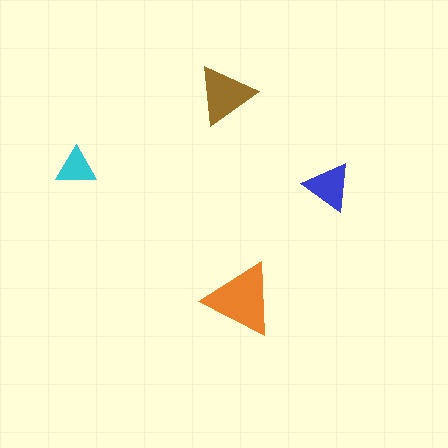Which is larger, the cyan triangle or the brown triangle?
The brown one.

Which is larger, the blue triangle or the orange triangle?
The orange one.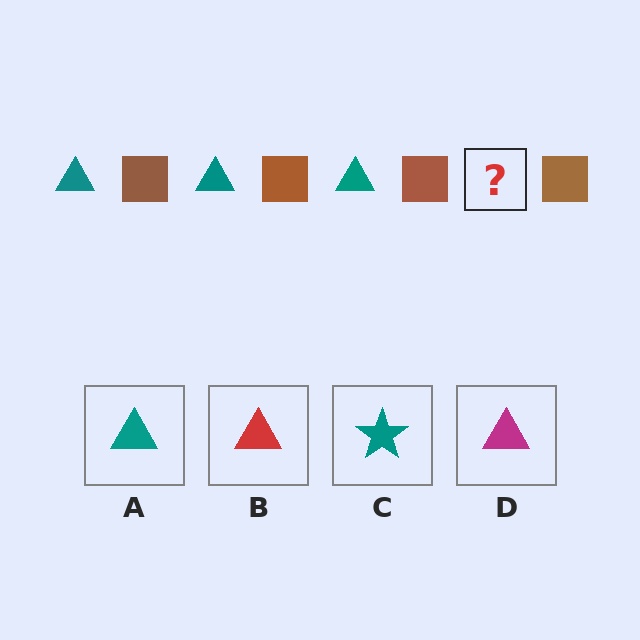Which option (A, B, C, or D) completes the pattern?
A.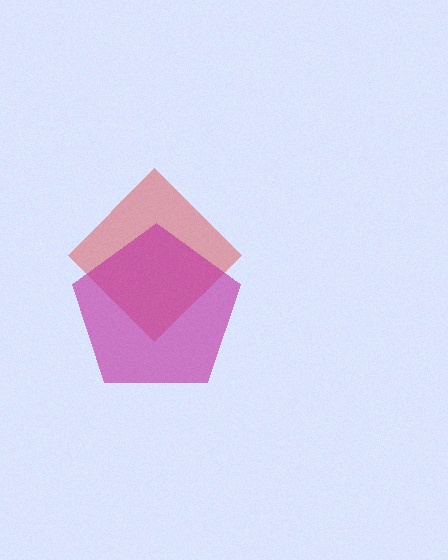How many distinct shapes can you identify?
There are 2 distinct shapes: a red diamond, a magenta pentagon.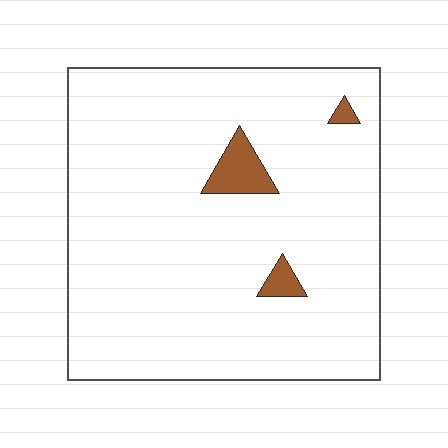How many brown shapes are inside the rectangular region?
3.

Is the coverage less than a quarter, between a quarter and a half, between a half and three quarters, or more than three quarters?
Less than a quarter.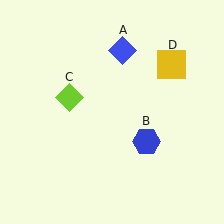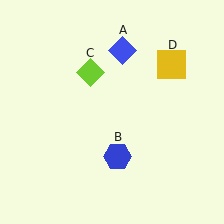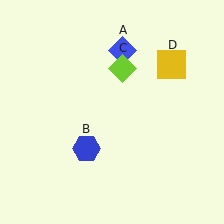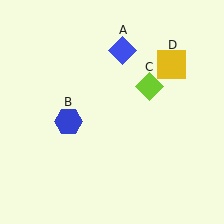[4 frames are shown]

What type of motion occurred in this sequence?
The blue hexagon (object B), lime diamond (object C) rotated clockwise around the center of the scene.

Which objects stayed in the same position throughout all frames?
Blue diamond (object A) and yellow square (object D) remained stationary.